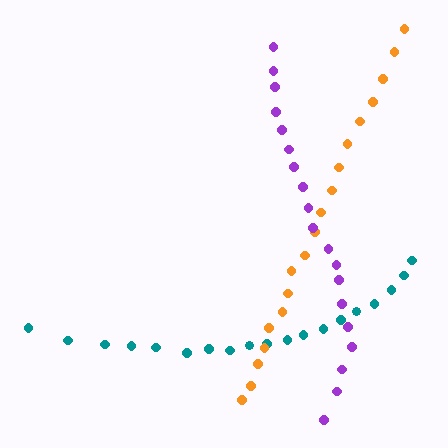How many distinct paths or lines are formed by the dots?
There are 3 distinct paths.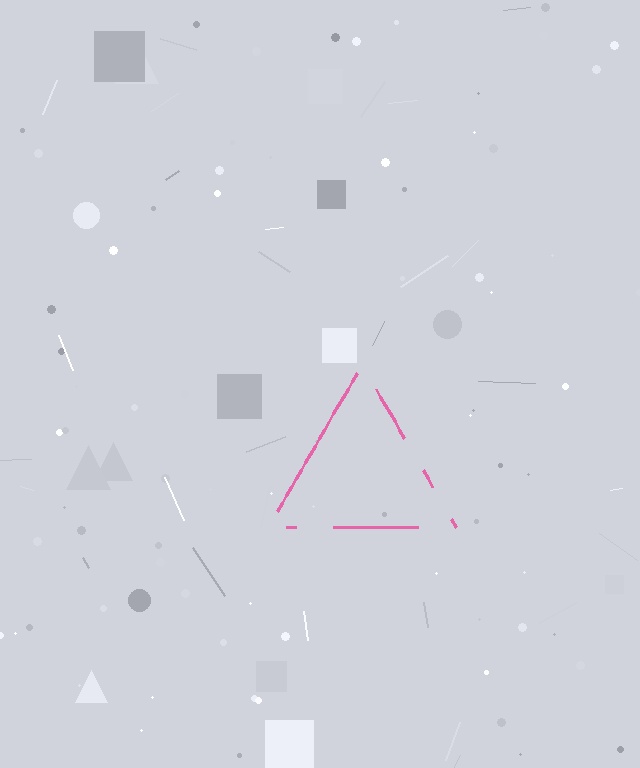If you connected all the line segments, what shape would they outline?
They would outline a triangle.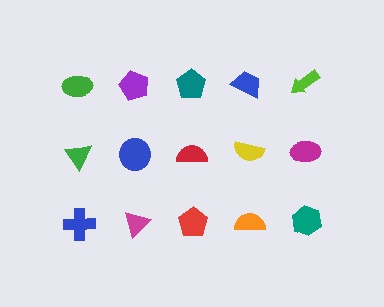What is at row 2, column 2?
A blue circle.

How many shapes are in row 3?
5 shapes.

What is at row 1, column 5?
A lime arrow.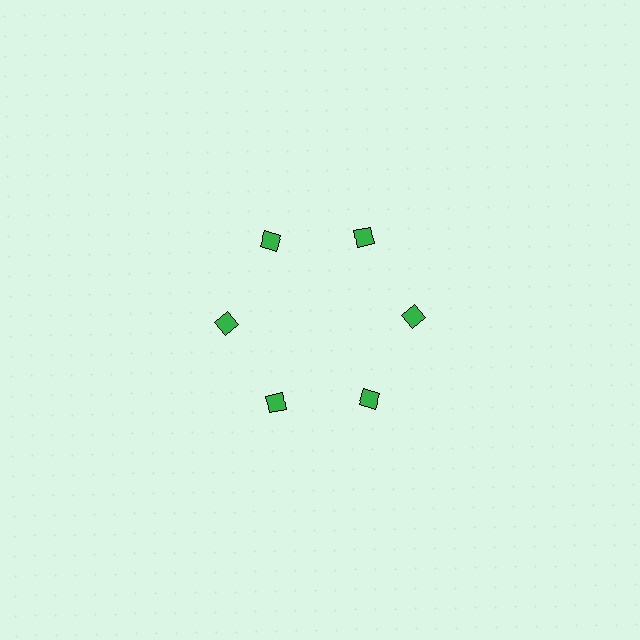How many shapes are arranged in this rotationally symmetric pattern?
There are 6 shapes, arranged in 6 groups of 1.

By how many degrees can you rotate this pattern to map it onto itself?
The pattern maps onto itself every 60 degrees of rotation.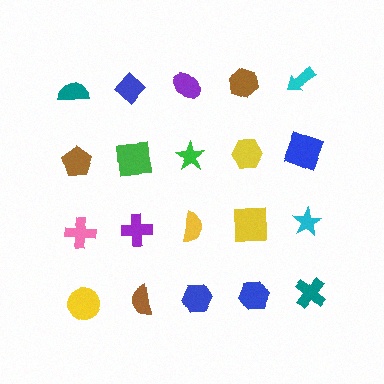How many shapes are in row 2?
5 shapes.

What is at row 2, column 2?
A green square.